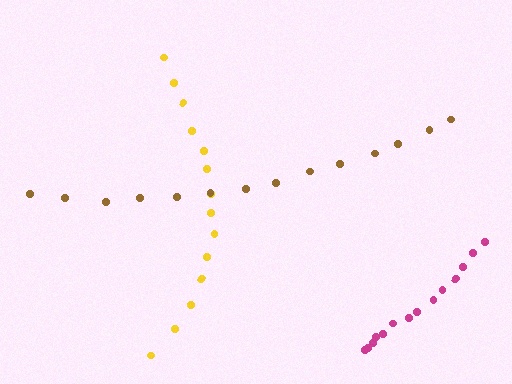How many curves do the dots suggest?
There are 3 distinct paths.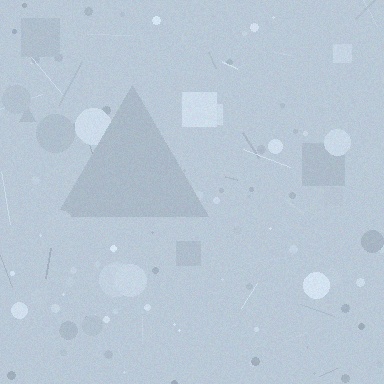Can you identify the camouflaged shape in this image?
The camouflaged shape is a triangle.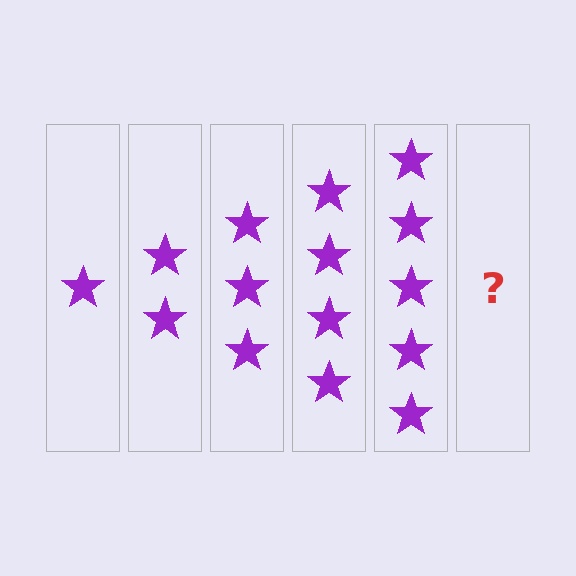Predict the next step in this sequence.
The next step is 6 stars.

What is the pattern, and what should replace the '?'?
The pattern is that each step adds one more star. The '?' should be 6 stars.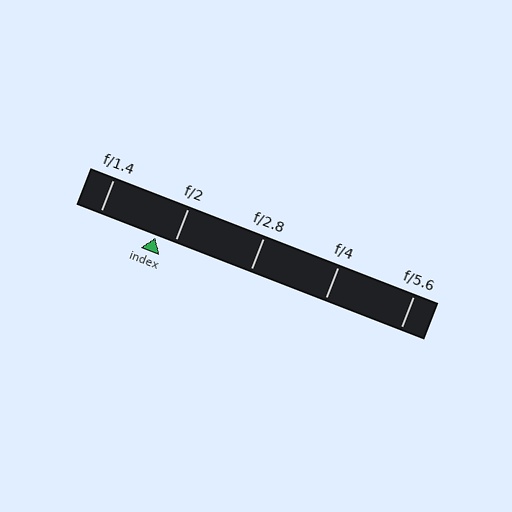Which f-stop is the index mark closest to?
The index mark is closest to f/2.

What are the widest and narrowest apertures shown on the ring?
The widest aperture shown is f/1.4 and the narrowest is f/5.6.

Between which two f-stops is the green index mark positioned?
The index mark is between f/1.4 and f/2.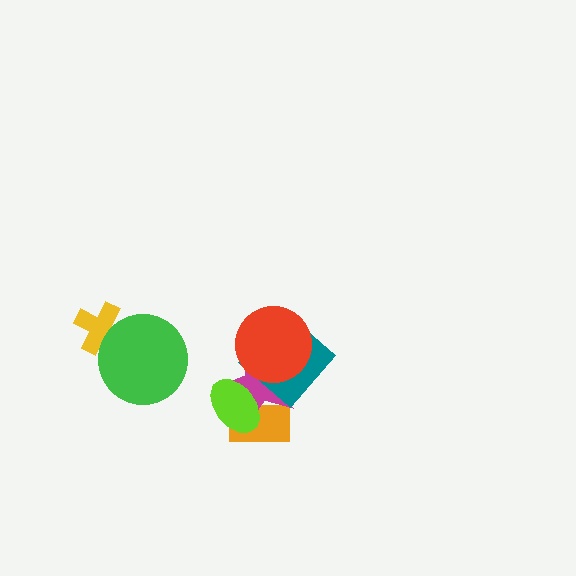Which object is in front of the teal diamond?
The red circle is in front of the teal diamond.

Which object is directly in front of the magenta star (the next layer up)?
The teal diamond is directly in front of the magenta star.